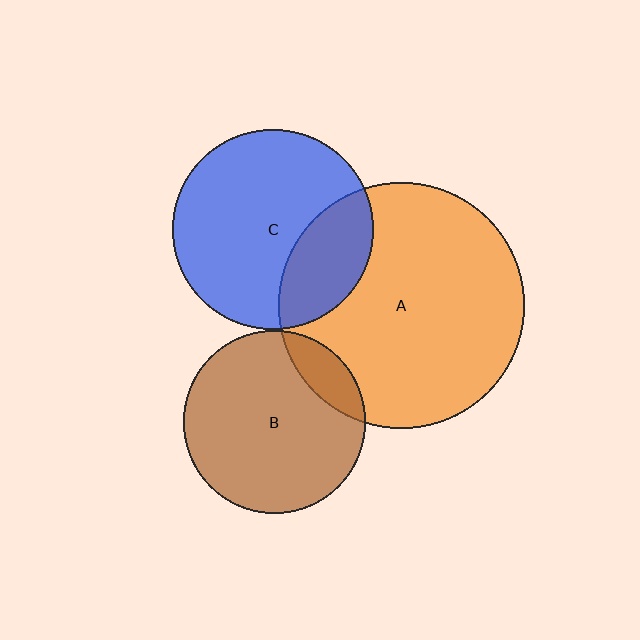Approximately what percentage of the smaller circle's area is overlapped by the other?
Approximately 15%.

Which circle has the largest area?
Circle A (orange).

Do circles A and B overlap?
Yes.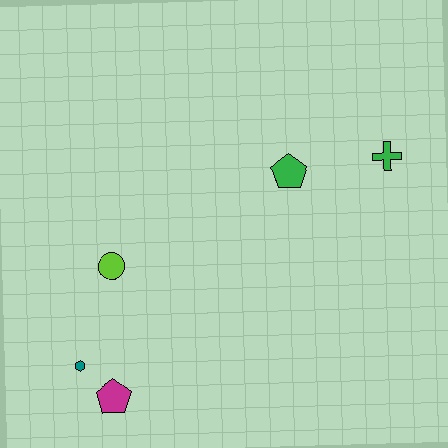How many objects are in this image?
There are 5 objects.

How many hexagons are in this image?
There is 1 hexagon.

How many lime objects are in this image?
There is 1 lime object.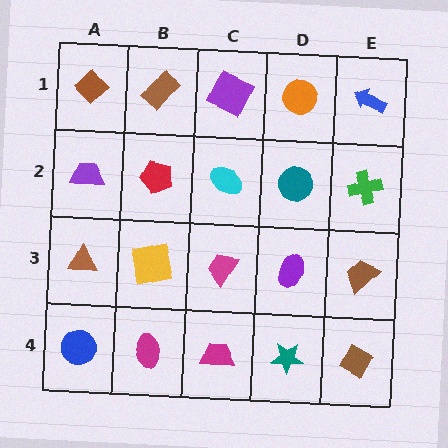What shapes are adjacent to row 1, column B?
A red pentagon (row 2, column B), a brown diamond (row 1, column A), a purple square (row 1, column C).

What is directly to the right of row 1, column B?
A purple square.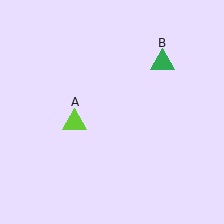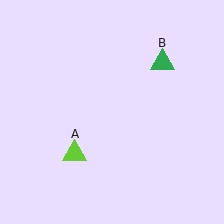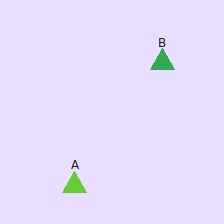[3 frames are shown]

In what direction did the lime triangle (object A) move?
The lime triangle (object A) moved down.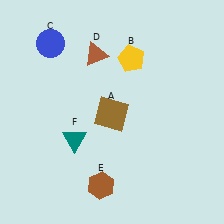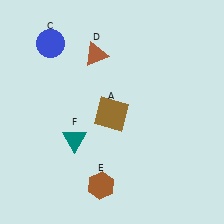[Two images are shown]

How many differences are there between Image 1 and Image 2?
There is 1 difference between the two images.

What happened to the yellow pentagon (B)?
The yellow pentagon (B) was removed in Image 2. It was in the top-right area of Image 1.